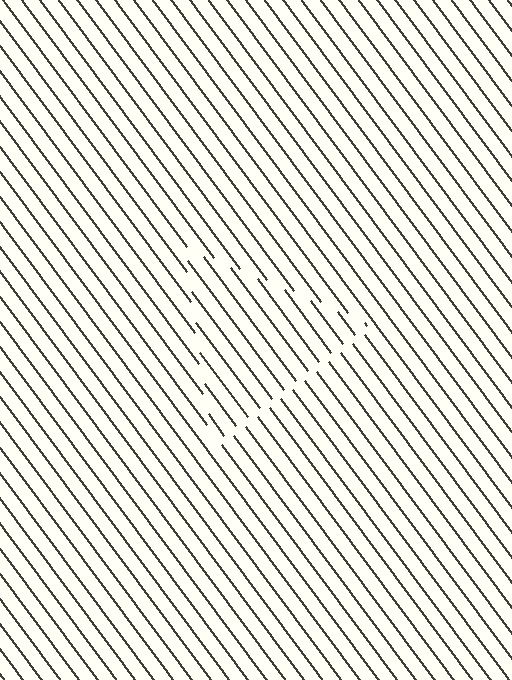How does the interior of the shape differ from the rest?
The interior of the shape contains the same grating, shifted by half a period — the contour is defined by the phase discontinuity where line-ends from the inner and outer gratings abut.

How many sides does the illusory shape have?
3 sides — the line-ends trace a triangle.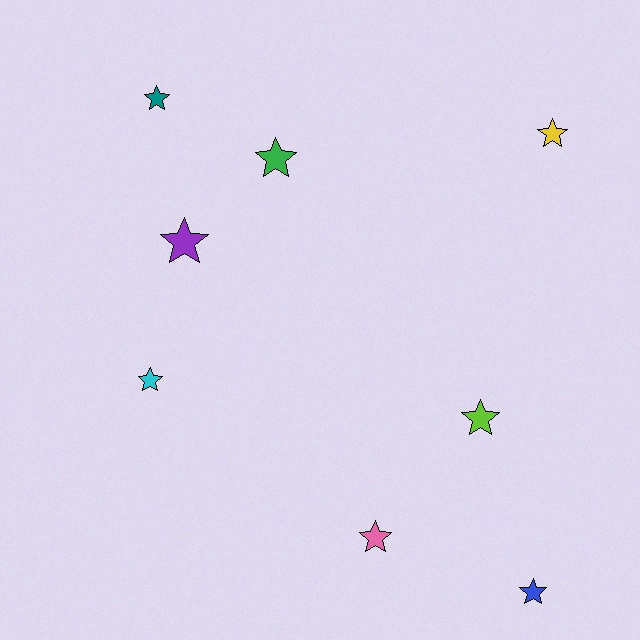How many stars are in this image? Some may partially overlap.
There are 8 stars.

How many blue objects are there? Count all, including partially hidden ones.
There is 1 blue object.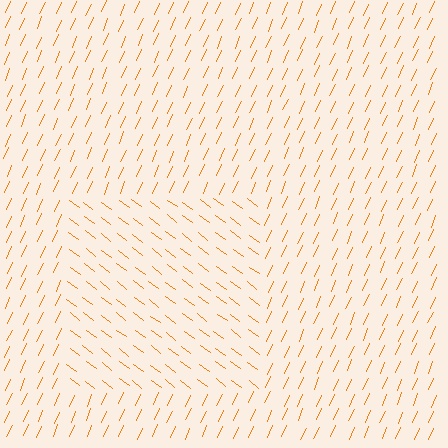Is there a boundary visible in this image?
Yes, there is a texture boundary formed by a change in line orientation.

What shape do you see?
I see a rectangle.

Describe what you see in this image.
The image is filled with small orange line segments. A rectangle region in the image has lines oriented differently from the surrounding lines, creating a visible texture boundary.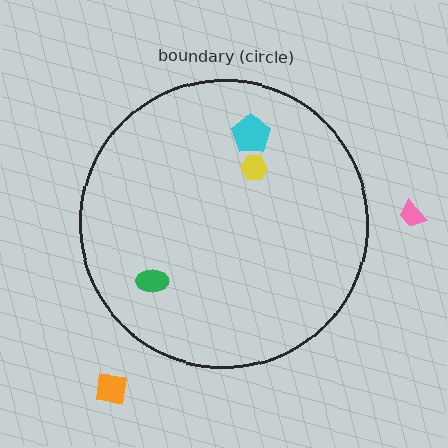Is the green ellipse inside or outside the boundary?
Inside.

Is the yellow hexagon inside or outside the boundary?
Inside.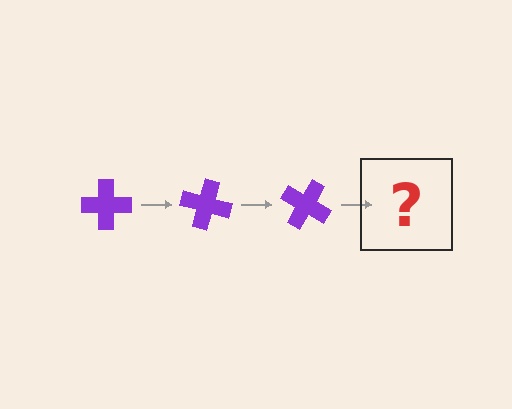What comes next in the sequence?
The next element should be a purple cross rotated 45 degrees.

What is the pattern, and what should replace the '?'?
The pattern is that the cross rotates 15 degrees each step. The '?' should be a purple cross rotated 45 degrees.